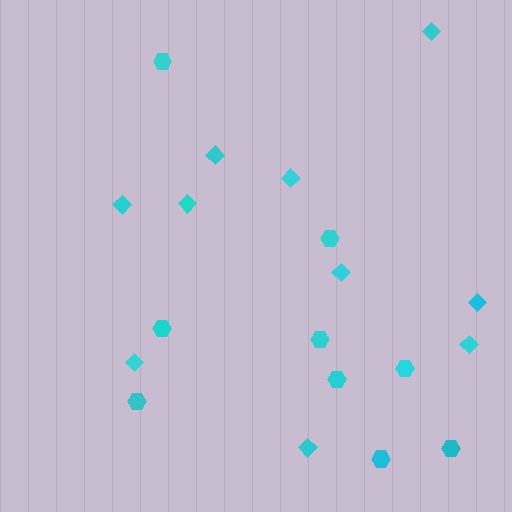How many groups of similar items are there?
There are 2 groups: one group of hexagons (9) and one group of diamonds (10).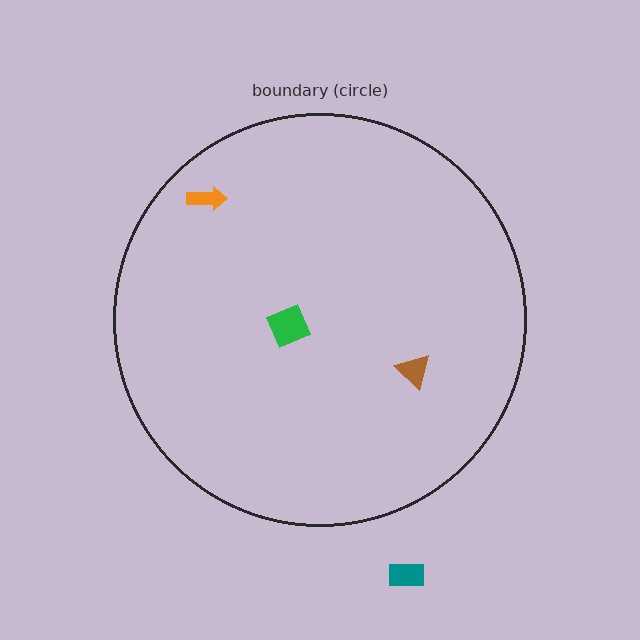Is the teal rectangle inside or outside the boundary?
Outside.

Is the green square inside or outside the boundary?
Inside.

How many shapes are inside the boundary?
3 inside, 1 outside.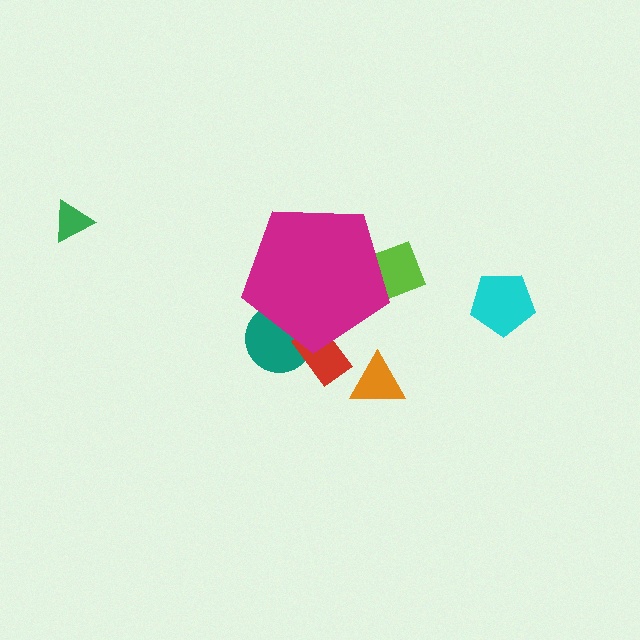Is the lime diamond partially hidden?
Yes, the lime diamond is partially hidden behind the magenta pentagon.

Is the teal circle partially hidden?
Yes, the teal circle is partially hidden behind the magenta pentagon.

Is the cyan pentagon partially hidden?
No, the cyan pentagon is fully visible.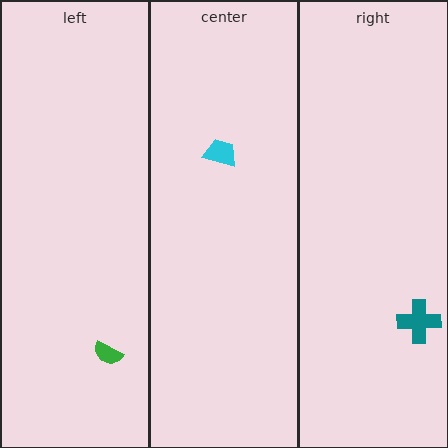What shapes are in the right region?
The teal cross.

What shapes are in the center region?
The cyan trapezoid.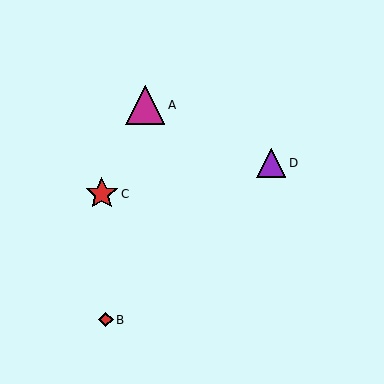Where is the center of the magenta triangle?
The center of the magenta triangle is at (145, 105).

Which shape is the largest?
The magenta triangle (labeled A) is the largest.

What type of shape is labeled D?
Shape D is a purple triangle.